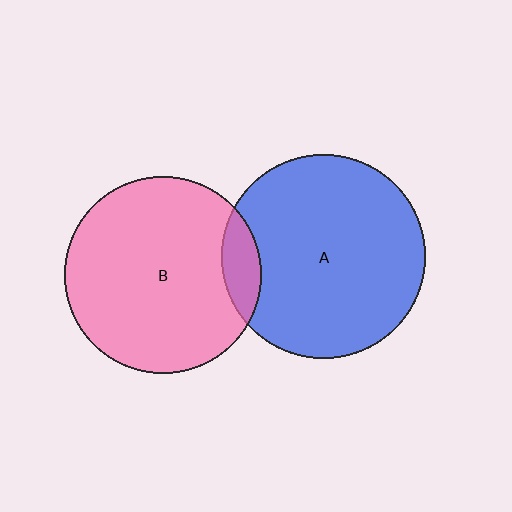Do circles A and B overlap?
Yes.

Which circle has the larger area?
Circle A (blue).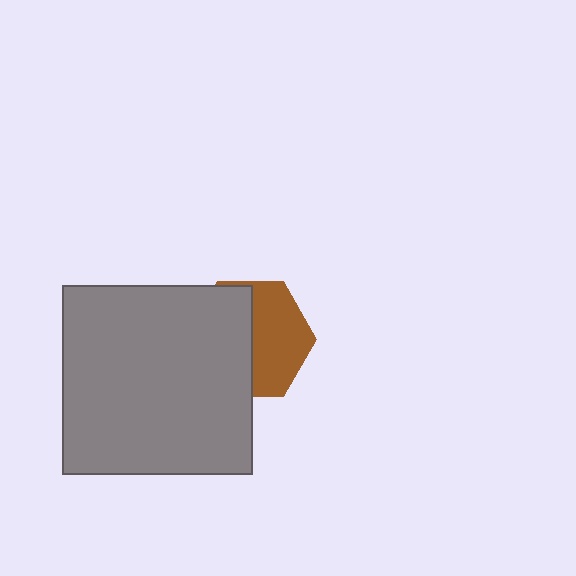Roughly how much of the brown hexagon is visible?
About half of it is visible (roughly 48%).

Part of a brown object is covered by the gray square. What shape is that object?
It is a hexagon.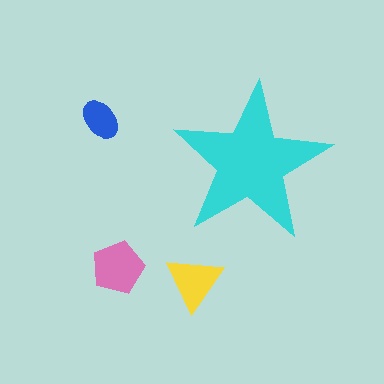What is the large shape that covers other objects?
A cyan star.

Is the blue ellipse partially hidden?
No, the blue ellipse is fully visible.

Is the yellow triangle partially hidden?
No, the yellow triangle is fully visible.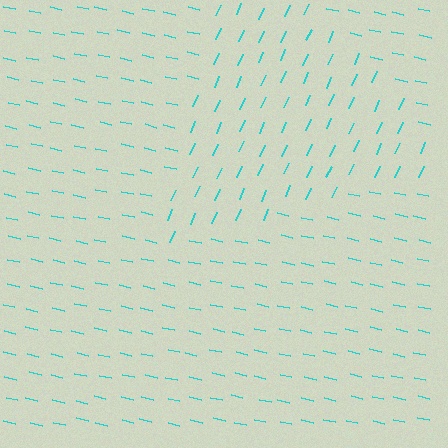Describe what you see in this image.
The image is filled with small cyan line segments. A triangle region in the image has lines oriented differently from the surrounding lines, creating a visible texture boundary.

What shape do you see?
I see a triangle.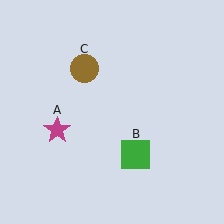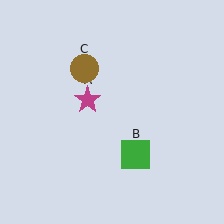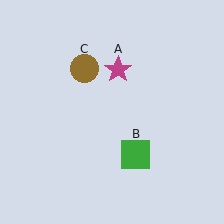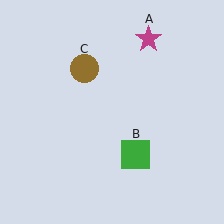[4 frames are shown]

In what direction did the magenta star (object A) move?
The magenta star (object A) moved up and to the right.